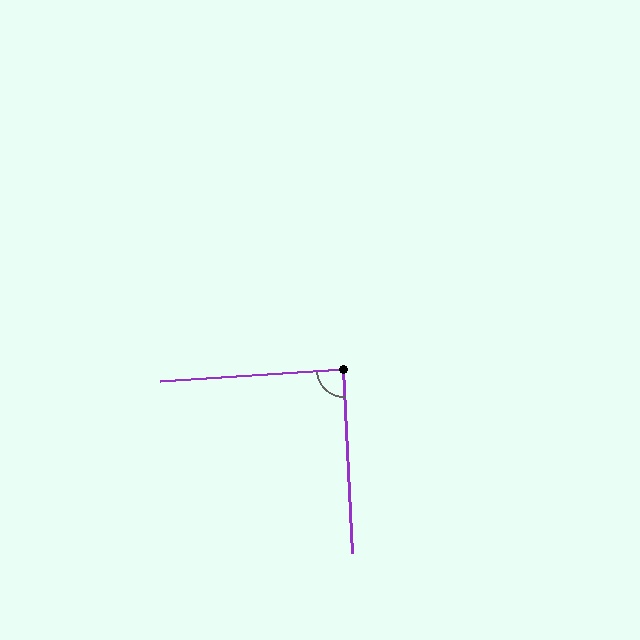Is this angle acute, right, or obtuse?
It is approximately a right angle.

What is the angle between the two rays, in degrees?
Approximately 89 degrees.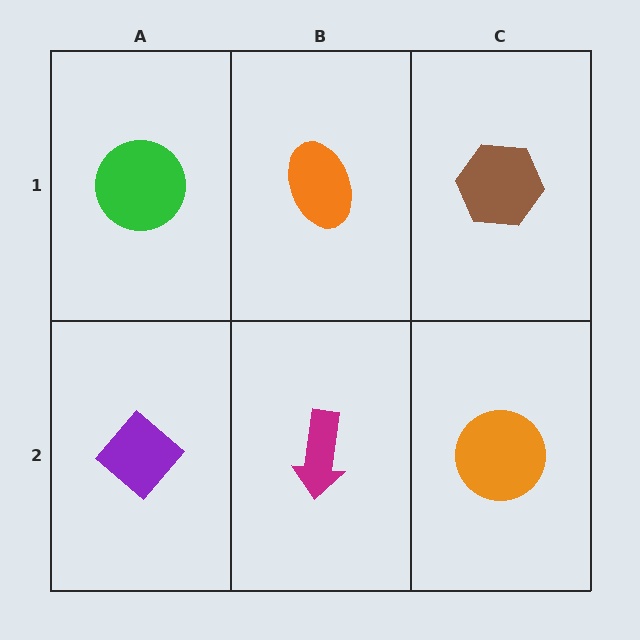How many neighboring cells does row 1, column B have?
3.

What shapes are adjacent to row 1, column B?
A magenta arrow (row 2, column B), a green circle (row 1, column A), a brown hexagon (row 1, column C).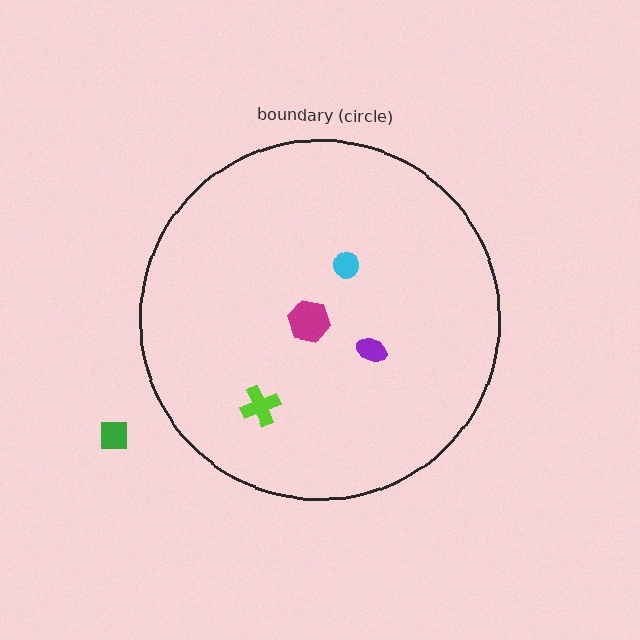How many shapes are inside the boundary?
4 inside, 1 outside.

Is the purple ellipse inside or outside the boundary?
Inside.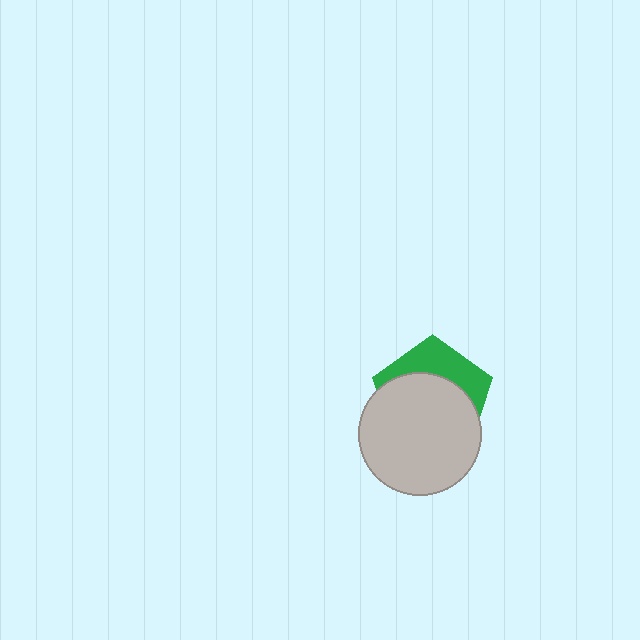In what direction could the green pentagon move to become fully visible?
The green pentagon could move up. That would shift it out from behind the light gray circle entirely.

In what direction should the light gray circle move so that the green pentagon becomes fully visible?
The light gray circle should move down. That is the shortest direction to clear the overlap and leave the green pentagon fully visible.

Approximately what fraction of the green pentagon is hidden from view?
Roughly 66% of the green pentagon is hidden behind the light gray circle.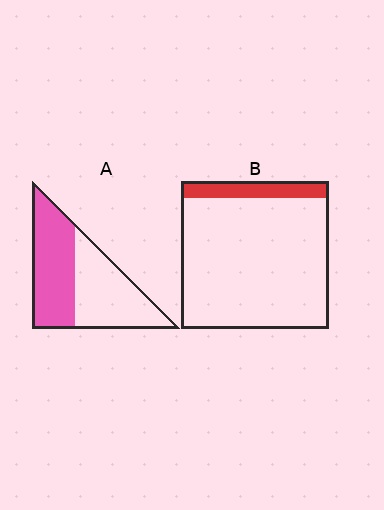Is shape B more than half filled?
No.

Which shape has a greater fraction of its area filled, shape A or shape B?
Shape A.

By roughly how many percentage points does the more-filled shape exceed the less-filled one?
By roughly 40 percentage points (A over B).